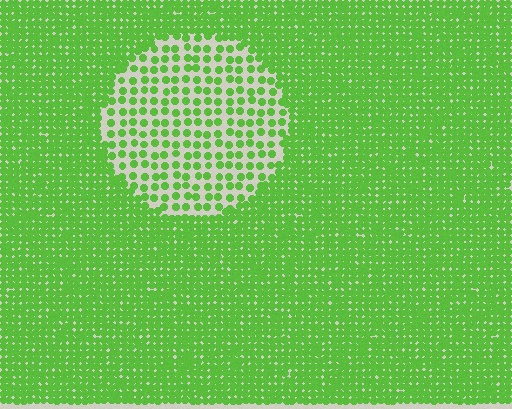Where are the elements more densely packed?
The elements are more densely packed outside the circle boundary.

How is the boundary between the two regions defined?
The boundary is defined by a change in element density (approximately 2.5x ratio). All elements are the same color, size, and shape.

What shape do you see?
I see a circle.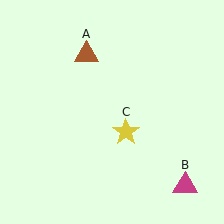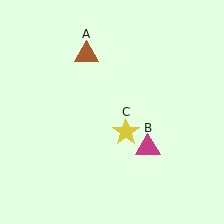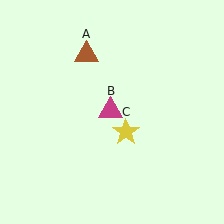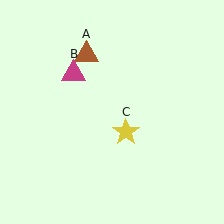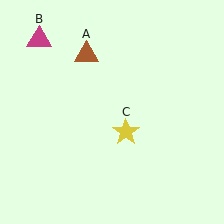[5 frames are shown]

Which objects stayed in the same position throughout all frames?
Brown triangle (object A) and yellow star (object C) remained stationary.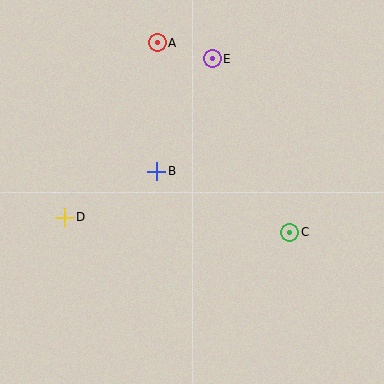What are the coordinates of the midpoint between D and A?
The midpoint between D and A is at (111, 130).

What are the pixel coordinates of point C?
Point C is at (289, 232).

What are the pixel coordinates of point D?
Point D is at (65, 217).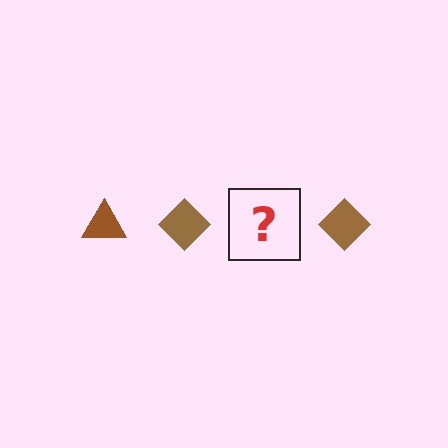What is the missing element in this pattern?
The missing element is a brown triangle.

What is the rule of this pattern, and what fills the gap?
The rule is that the pattern cycles through triangle, diamond shapes in brown. The gap should be filled with a brown triangle.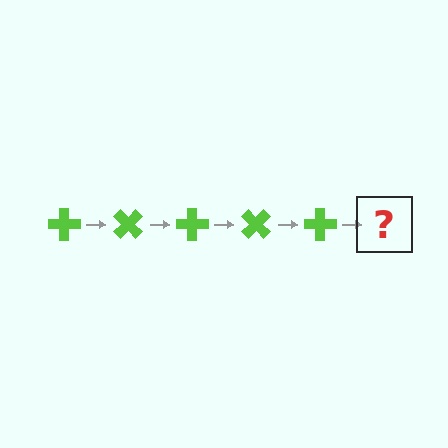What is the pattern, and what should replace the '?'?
The pattern is that the cross rotates 45 degrees each step. The '?' should be a lime cross rotated 225 degrees.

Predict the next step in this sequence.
The next step is a lime cross rotated 225 degrees.